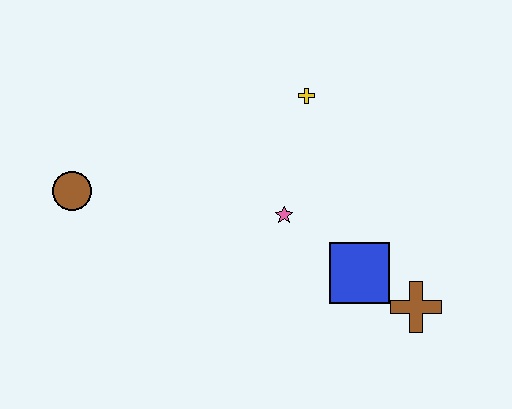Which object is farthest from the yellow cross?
The brown circle is farthest from the yellow cross.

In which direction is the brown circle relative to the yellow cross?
The brown circle is to the left of the yellow cross.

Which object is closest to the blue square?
The brown cross is closest to the blue square.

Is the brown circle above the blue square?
Yes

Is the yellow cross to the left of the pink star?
No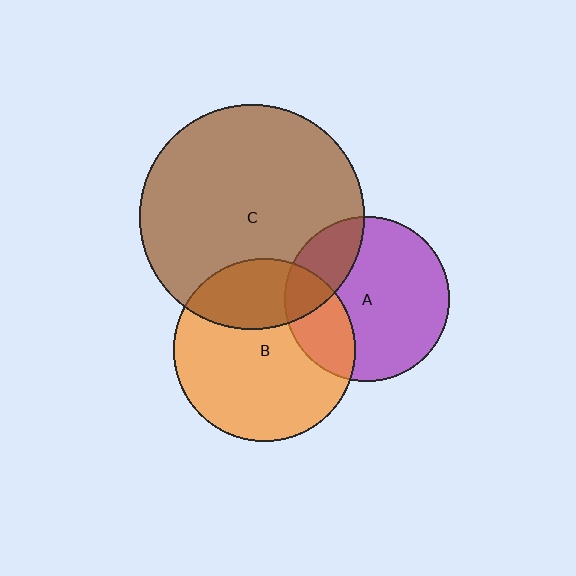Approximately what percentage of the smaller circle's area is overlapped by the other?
Approximately 20%.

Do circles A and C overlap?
Yes.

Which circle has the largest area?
Circle C (brown).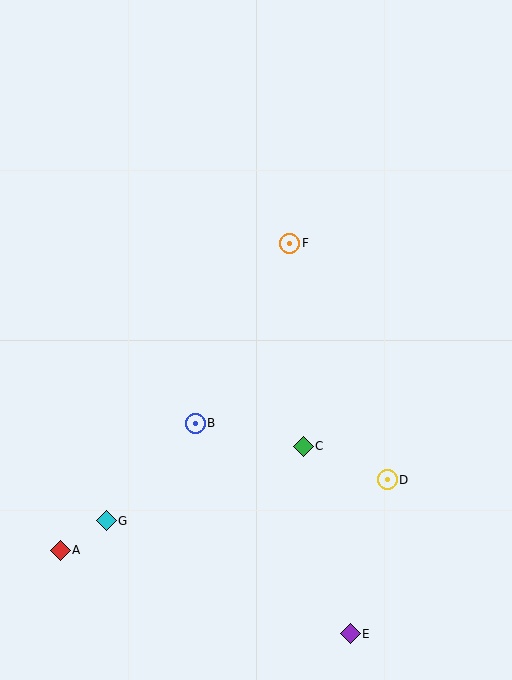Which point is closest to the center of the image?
Point F at (290, 243) is closest to the center.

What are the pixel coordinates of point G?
Point G is at (106, 521).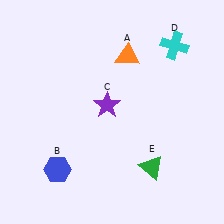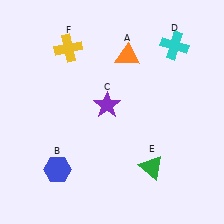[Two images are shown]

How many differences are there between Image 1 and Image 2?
There is 1 difference between the two images.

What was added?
A yellow cross (F) was added in Image 2.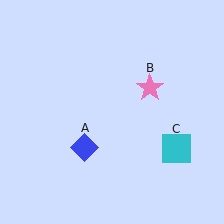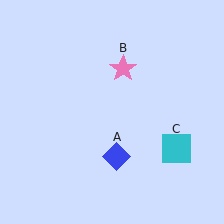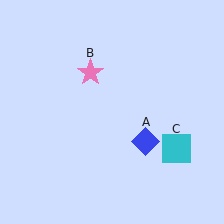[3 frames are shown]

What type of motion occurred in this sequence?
The blue diamond (object A), pink star (object B) rotated counterclockwise around the center of the scene.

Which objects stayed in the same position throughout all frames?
Cyan square (object C) remained stationary.